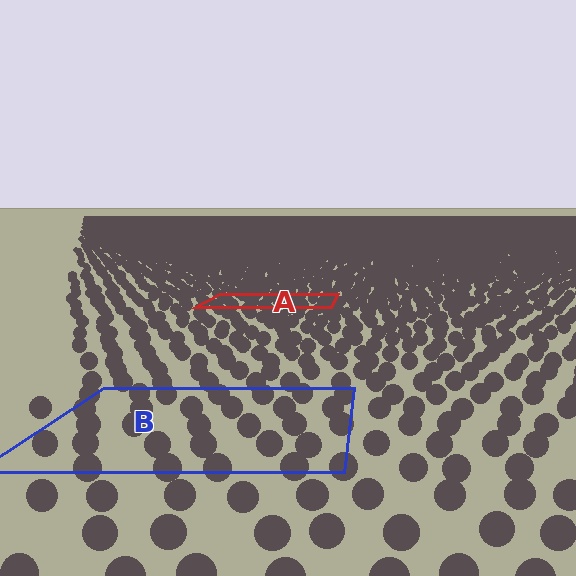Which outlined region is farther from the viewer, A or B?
Region A is farther from the viewer — the texture elements inside it appear smaller and more densely packed.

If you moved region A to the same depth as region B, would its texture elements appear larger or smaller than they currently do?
They would appear larger. At a closer depth, the same texture elements are projected at a bigger on-screen size.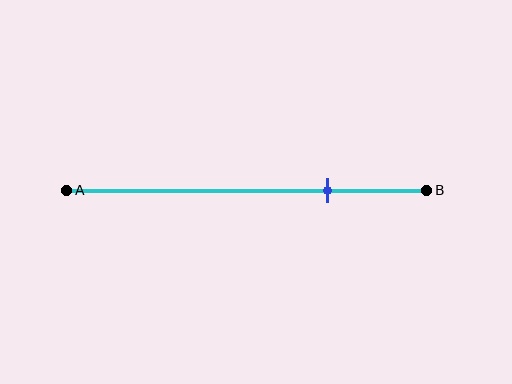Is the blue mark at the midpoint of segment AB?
No, the mark is at about 75% from A, not at the 50% midpoint.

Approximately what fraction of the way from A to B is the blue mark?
The blue mark is approximately 75% of the way from A to B.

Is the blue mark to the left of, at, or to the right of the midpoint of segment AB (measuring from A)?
The blue mark is to the right of the midpoint of segment AB.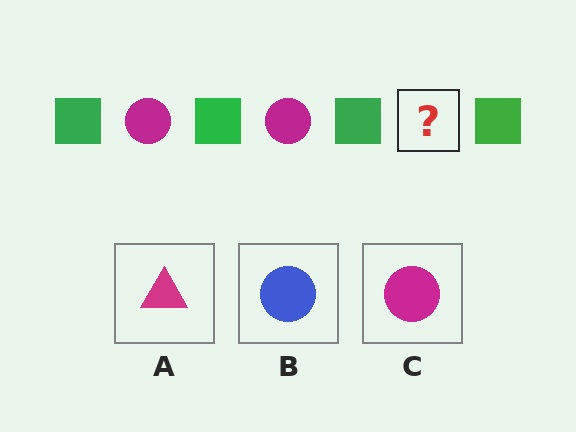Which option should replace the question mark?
Option C.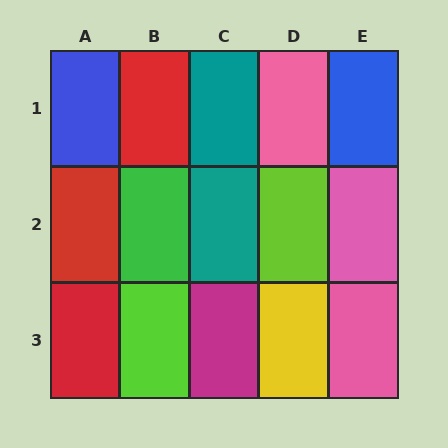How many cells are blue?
2 cells are blue.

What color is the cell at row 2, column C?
Teal.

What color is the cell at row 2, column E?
Pink.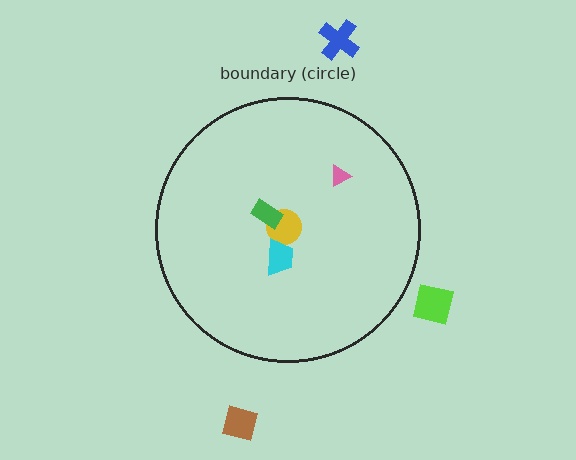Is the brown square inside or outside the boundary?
Outside.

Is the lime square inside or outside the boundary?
Outside.